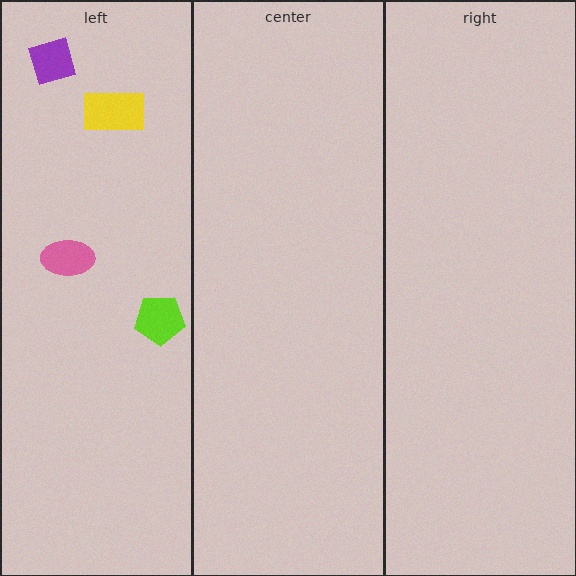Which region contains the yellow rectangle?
The left region.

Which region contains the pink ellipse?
The left region.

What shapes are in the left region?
The lime pentagon, the purple diamond, the pink ellipse, the yellow rectangle.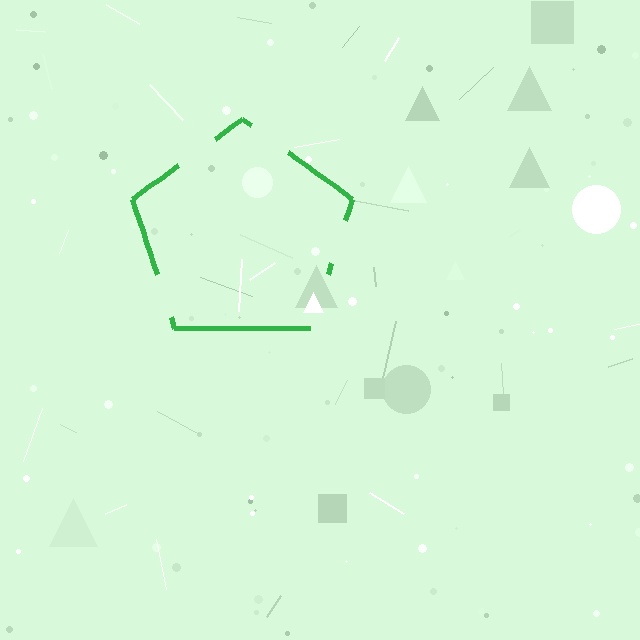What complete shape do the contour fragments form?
The contour fragments form a pentagon.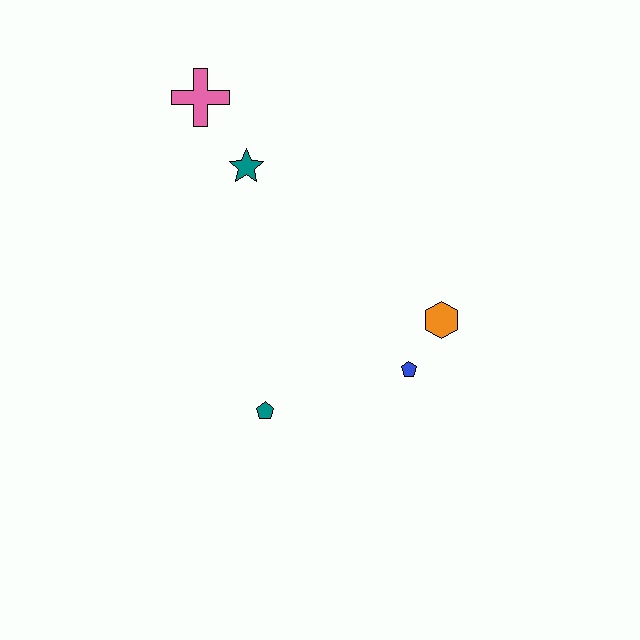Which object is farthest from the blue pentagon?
The pink cross is farthest from the blue pentagon.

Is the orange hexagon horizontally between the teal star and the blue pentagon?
No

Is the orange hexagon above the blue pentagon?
Yes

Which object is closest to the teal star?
The pink cross is closest to the teal star.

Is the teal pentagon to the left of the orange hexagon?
Yes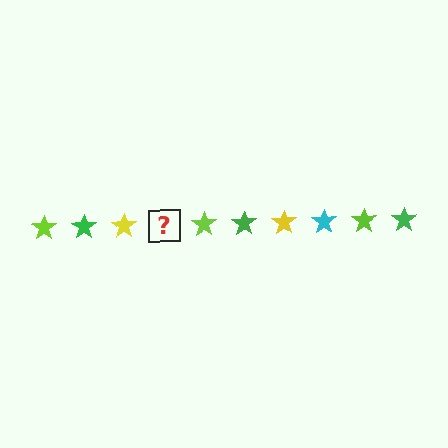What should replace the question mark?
The question mark should be replaced with a cyan star.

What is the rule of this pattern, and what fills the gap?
The rule is that the pattern cycles through lime, green, yellow, cyan stars. The gap should be filled with a cyan star.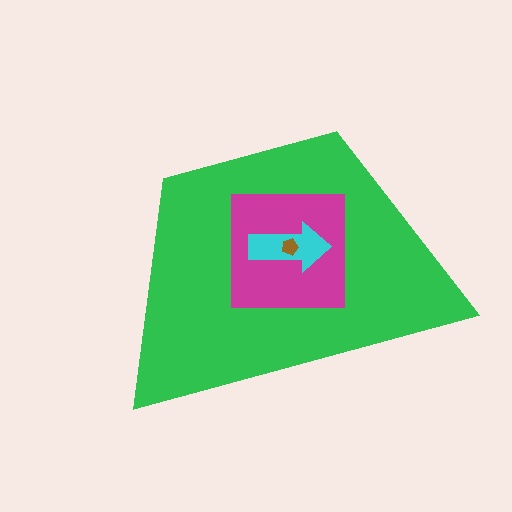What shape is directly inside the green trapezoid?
The magenta square.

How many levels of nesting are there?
4.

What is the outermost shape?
The green trapezoid.